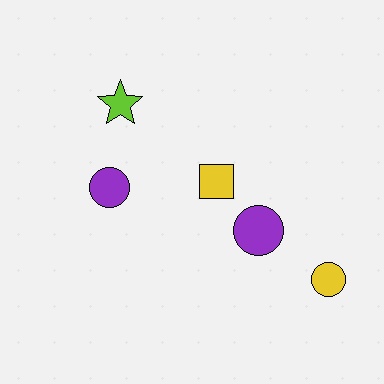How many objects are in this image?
There are 5 objects.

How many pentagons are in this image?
There are no pentagons.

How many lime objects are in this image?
There is 1 lime object.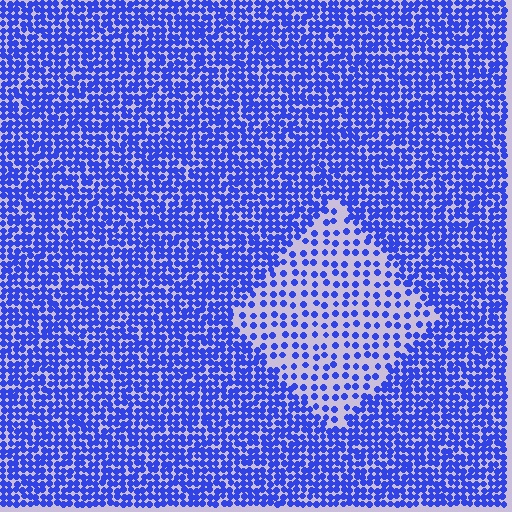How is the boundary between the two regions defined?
The boundary is defined by a change in element density (approximately 2.4x ratio). All elements are the same color, size, and shape.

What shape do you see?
I see a diamond.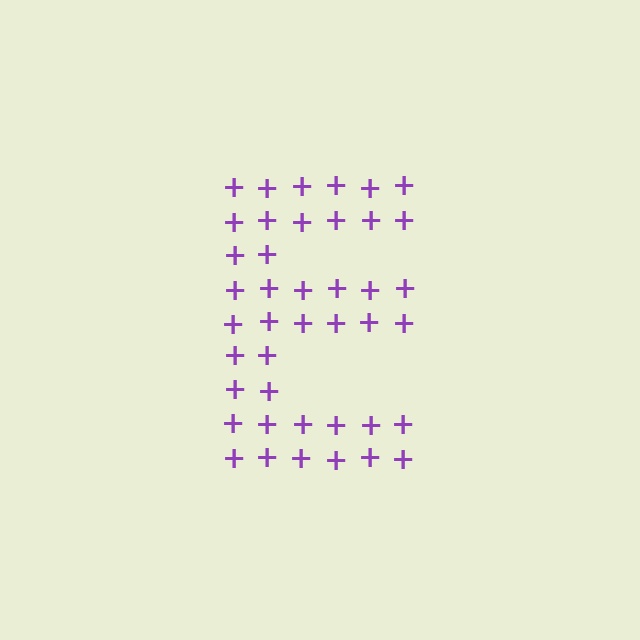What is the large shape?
The large shape is the letter E.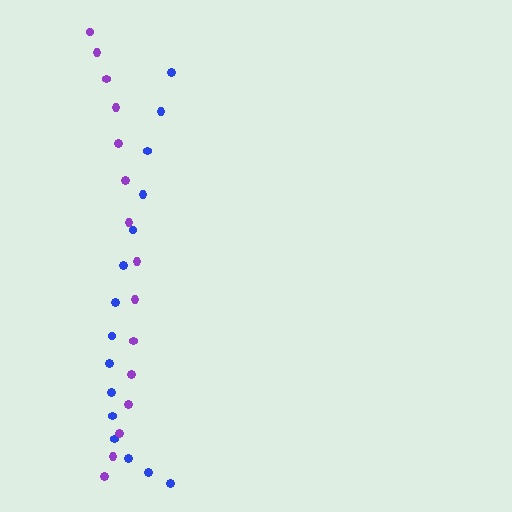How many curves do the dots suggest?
There are 2 distinct paths.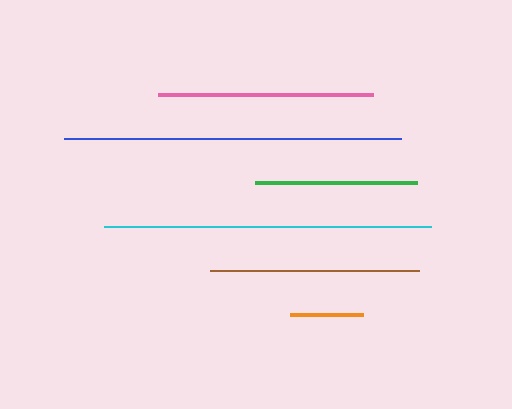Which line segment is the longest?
The blue line is the longest at approximately 337 pixels.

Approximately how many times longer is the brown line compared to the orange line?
The brown line is approximately 2.9 times the length of the orange line.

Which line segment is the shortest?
The orange line is the shortest at approximately 73 pixels.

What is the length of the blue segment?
The blue segment is approximately 337 pixels long.